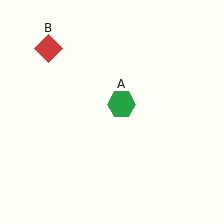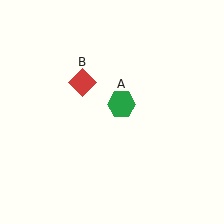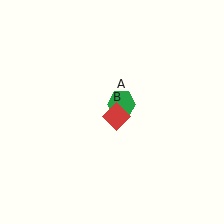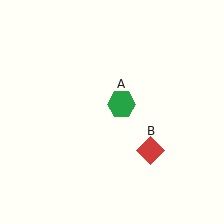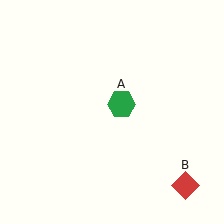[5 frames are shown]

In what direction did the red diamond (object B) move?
The red diamond (object B) moved down and to the right.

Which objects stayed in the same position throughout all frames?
Green hexagon (object A) remained stationary.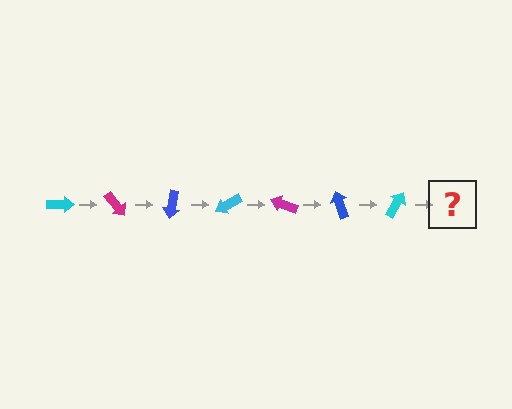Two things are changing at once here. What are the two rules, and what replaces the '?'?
The two rules are that it rotates 50 degrees each step and the color cycles through cyan, magenta, and blue. The '?' should be a magenta arrow, rotated 350 degrees from the start.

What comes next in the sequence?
The next element should be a magenta arrow, rotated 350 degrees from the start.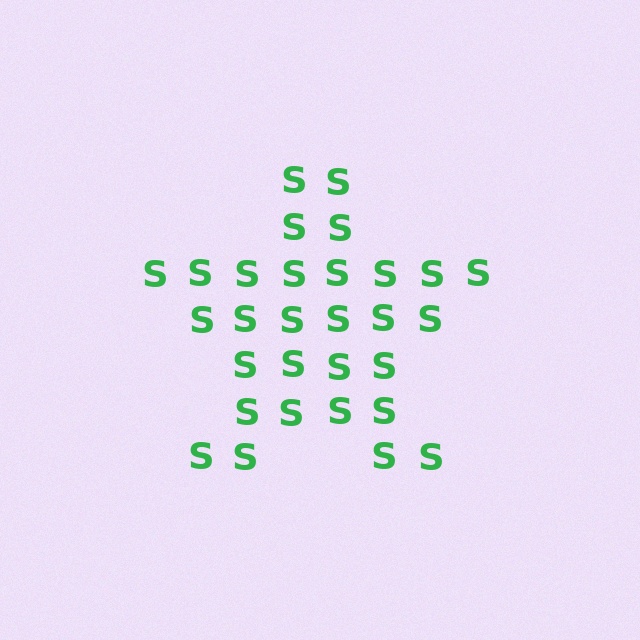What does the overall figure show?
The overall figure shows a star.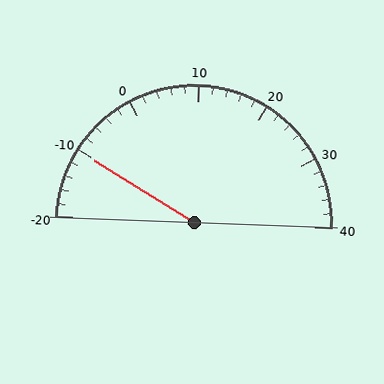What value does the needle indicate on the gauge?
The needle indicates approximately -10.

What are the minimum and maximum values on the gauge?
The gauge ranges from -20 to 40.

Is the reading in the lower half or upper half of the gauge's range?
The reading is in the lower half of the range (-20 to 40).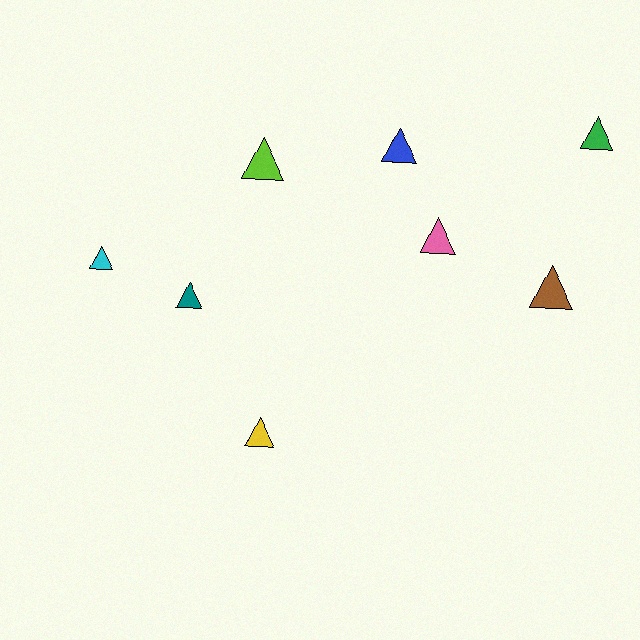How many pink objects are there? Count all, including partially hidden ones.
There is 1 pink object.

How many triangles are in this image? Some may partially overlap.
There are 8 triangles.